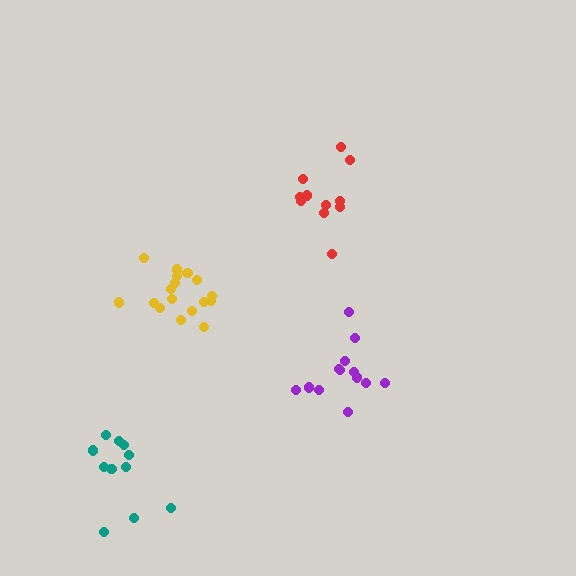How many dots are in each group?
Group 1: 11 dots, Group 2: 17 dots, Group 3: 11 dots, Group 4: 13 dots (52 total).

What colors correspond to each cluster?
The clusters are colored: red, yellow, teal, purple.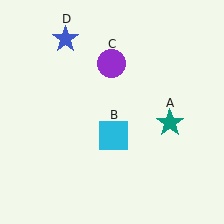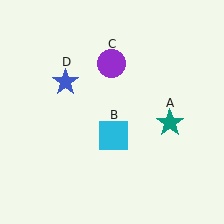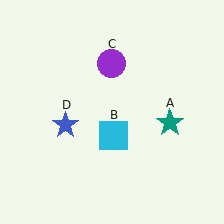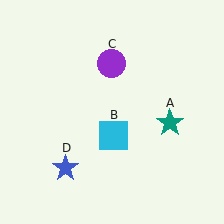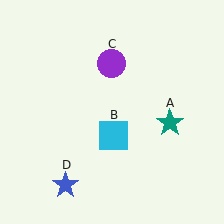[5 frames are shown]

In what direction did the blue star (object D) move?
The blue star (object D) moved down.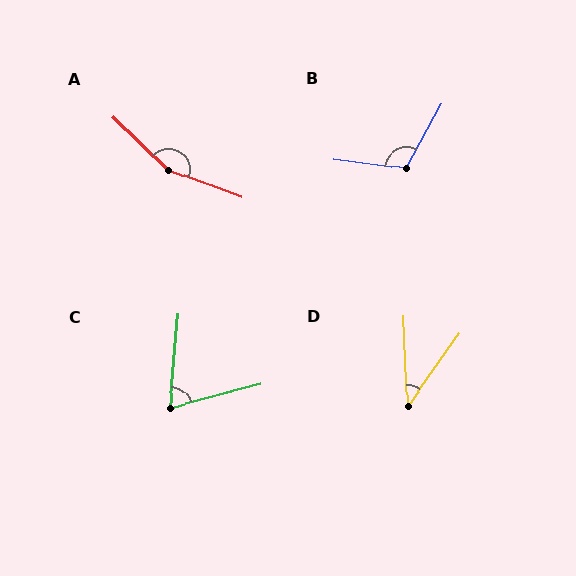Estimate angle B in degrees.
Approximately 111 degrees.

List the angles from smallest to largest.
D (37°), C (70°), B (111°), A (157°).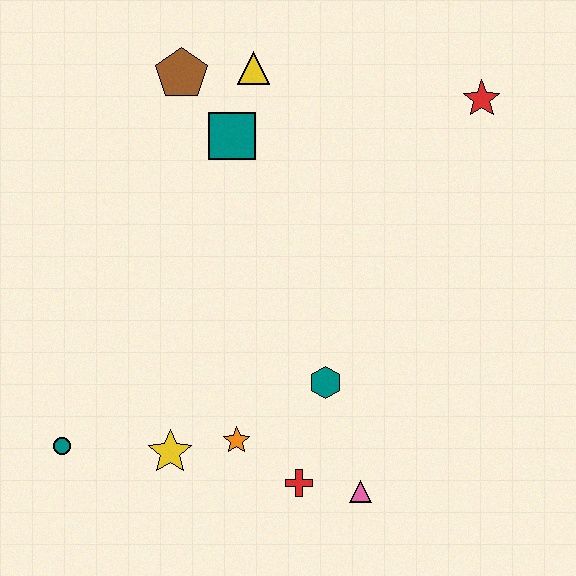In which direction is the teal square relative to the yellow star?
The teal square is above the yellow star.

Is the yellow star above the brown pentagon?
No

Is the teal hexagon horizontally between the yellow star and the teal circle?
No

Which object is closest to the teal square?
The yellow triangle is closest to the teal square.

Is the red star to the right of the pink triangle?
Yes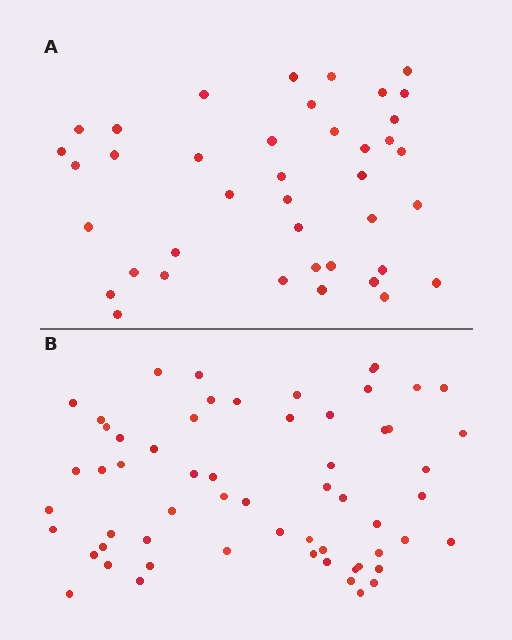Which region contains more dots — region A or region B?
Region B (the bottom region) has more dots.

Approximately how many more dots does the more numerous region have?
Region B has approximately 20 more dots than region A.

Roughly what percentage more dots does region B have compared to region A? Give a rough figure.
About 50% more.